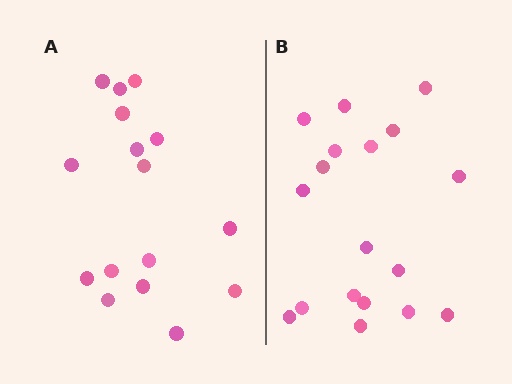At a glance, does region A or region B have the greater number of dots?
Region B (the right region) has more dots.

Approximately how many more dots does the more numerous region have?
Region B has just a few more — roughly 2 or 3 more dots than region A.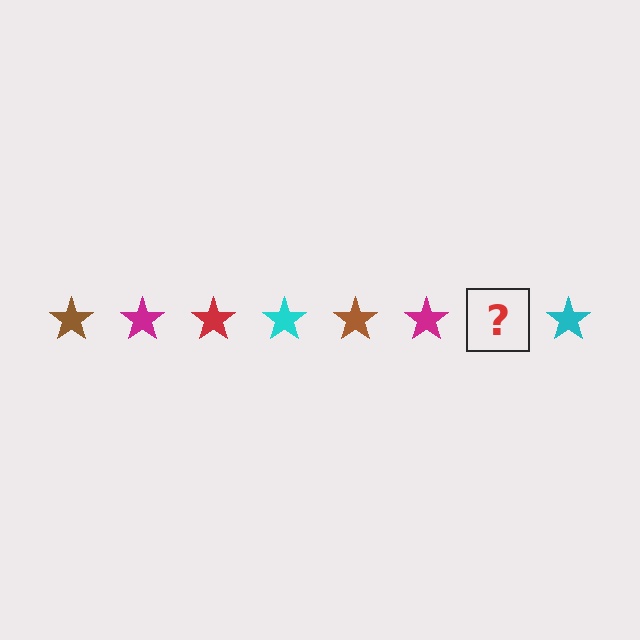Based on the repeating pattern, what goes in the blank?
The blank should be a red star.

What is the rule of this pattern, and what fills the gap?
The rule is that the pattern cycles through brown, magenta, red, cyan stars. The gap should be filled with a red star.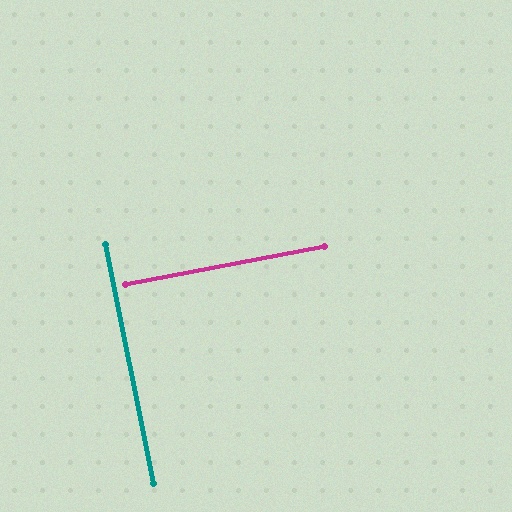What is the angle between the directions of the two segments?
Approximately 89 degrees.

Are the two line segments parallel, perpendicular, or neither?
Perpendicular — they meet at approximately 89°.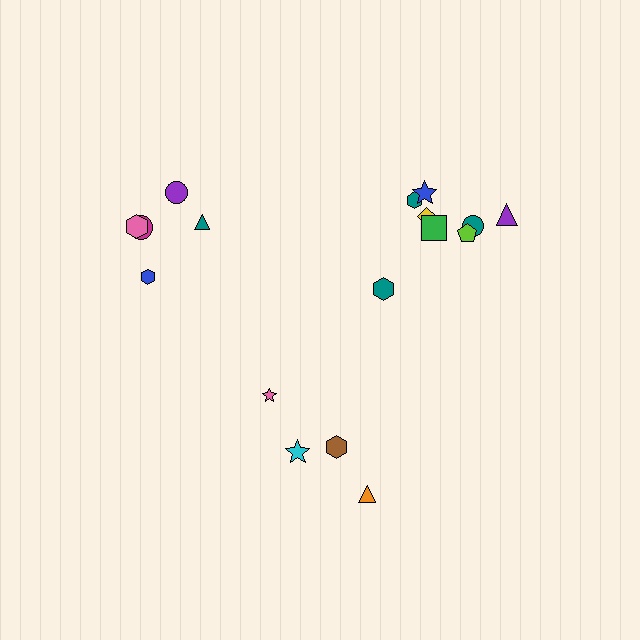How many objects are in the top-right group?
There are 8 objects.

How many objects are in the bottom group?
There are 4 objects.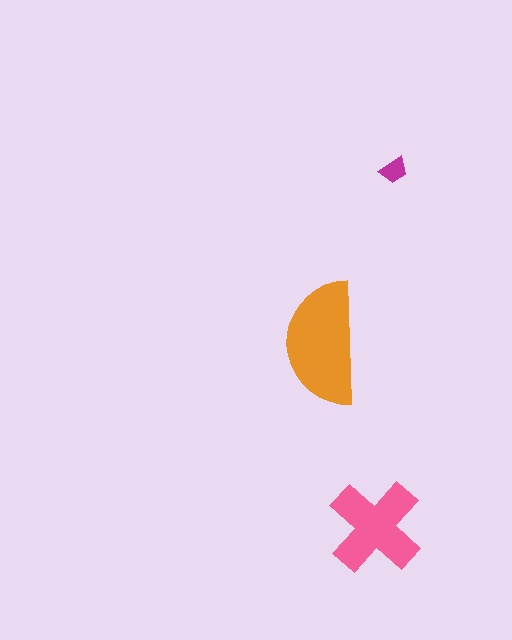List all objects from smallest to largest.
The magenta trapezoid, the pink cross, the orange semicircle.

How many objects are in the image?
There are 3 objects in the image.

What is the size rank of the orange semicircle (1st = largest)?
1st.